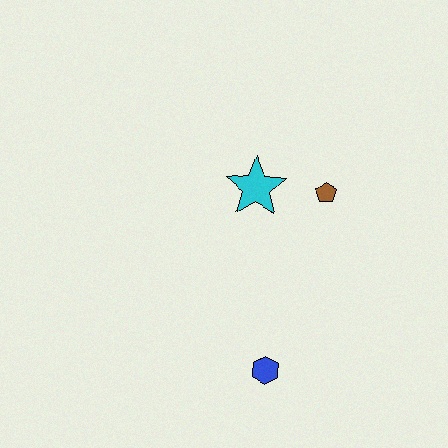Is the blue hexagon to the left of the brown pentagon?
Yes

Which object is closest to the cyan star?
The brown pentagon is closest to the cyan star.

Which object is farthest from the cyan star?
The blue hexagon is farthest from the cyan star.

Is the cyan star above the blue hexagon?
Yes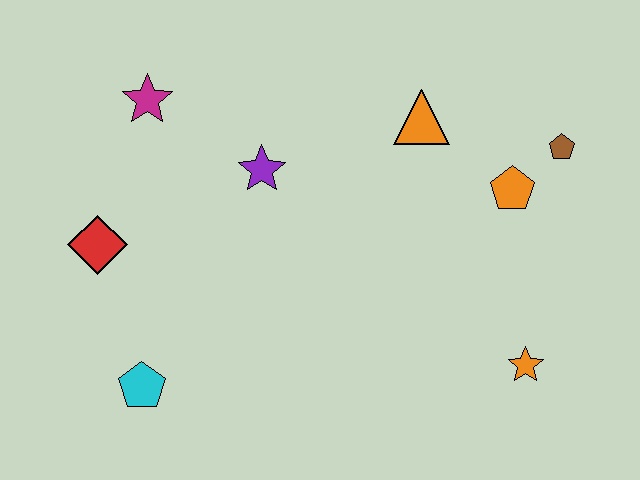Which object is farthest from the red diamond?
The brown pentagon is farthest from the red diamond.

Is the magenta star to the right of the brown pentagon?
No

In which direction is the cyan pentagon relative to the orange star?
The cyan pentagon is to the left of the orange star.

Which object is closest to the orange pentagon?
The brown pentagon is closest to the orange pentagon.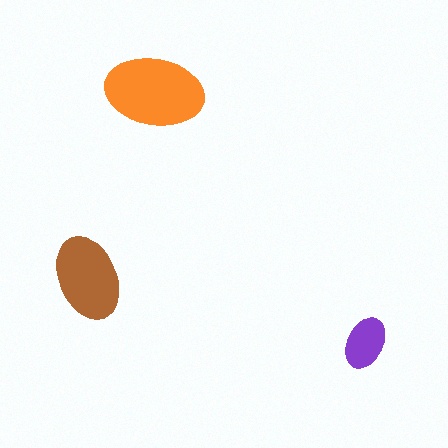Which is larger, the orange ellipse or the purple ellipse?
The orange one.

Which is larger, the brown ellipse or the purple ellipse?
The brown one.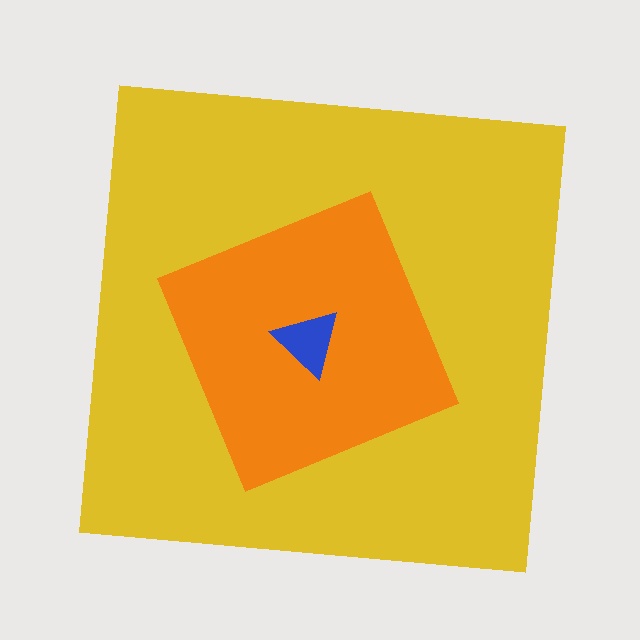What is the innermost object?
The blue triangle.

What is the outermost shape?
The yellow square.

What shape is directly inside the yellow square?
The orange diamond.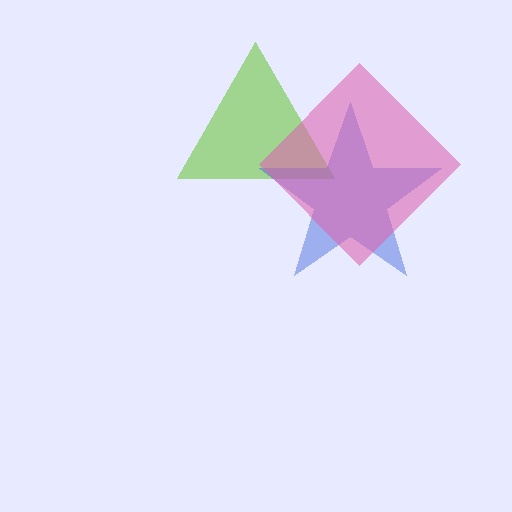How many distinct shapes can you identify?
There are 3 distinct shapes: a lime triangle, a blue star, a pink diamond.